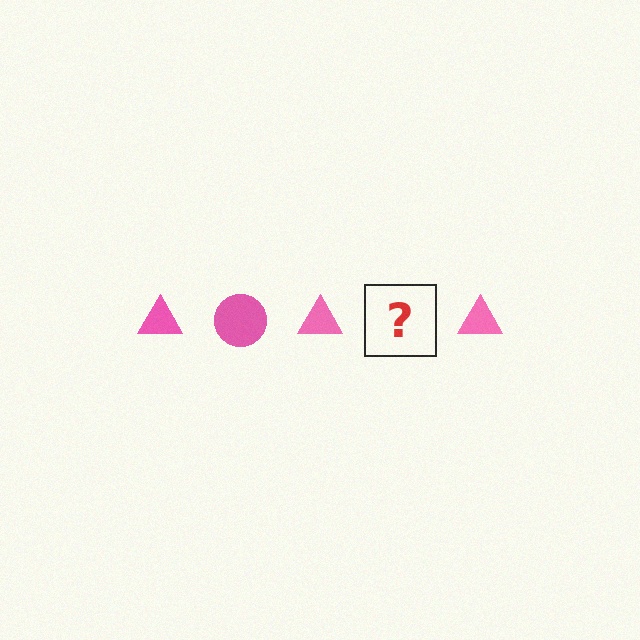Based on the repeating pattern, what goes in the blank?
The blank should be a pink circle.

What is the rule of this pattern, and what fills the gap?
The rule is that the pattern cycles through triangle, circle shapes in pink. The gap should be filled with a pink circle.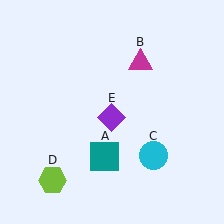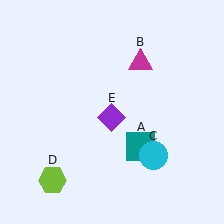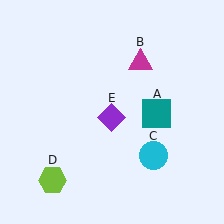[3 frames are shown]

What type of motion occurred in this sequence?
The teal square (object A) rotated counterclockwise around the center of the scene.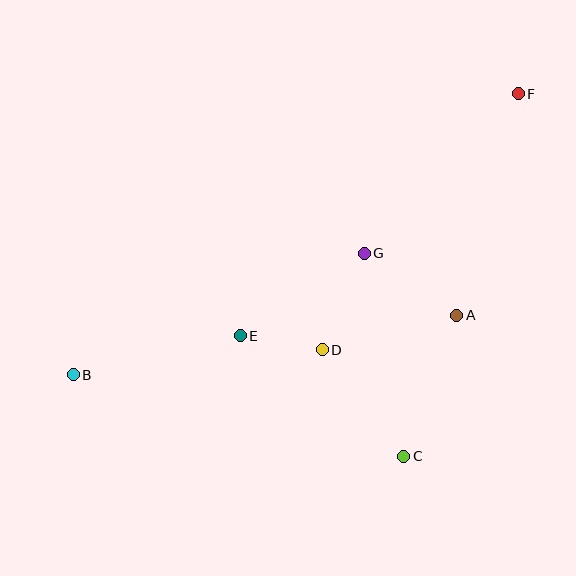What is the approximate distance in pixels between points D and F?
The distance between D and F is approximately 322 pixels.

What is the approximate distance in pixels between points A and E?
The distance between A and E is approximately 217 pixels.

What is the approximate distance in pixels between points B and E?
The distance between B and E is approximately 172 pixels.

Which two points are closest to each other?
Points D and E are closest to each other.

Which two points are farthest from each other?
Points B and F are farthest from each other.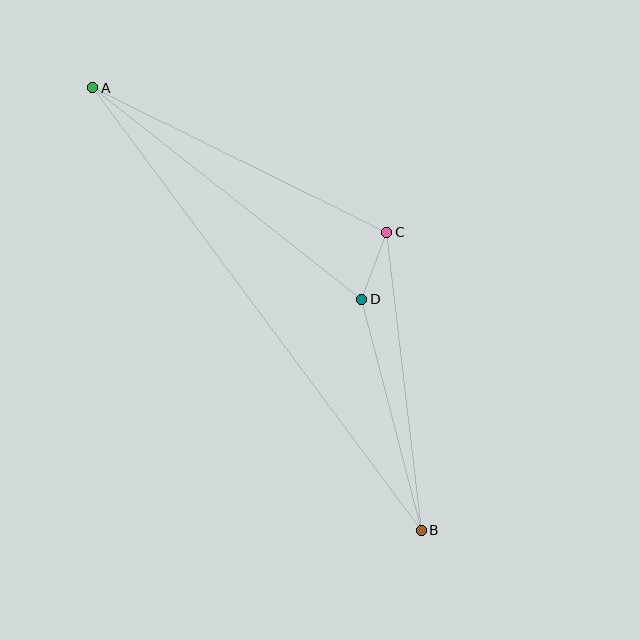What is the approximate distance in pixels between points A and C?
The distance between A and C is approximately 328 pixels.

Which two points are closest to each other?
Points C and D are closest to each other.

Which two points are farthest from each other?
Points A and B are farthest from each other.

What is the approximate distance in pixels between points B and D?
The distance between B and D is approximately 238 pixels.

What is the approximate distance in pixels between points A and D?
The distance between A and D is approximately 342 pixels.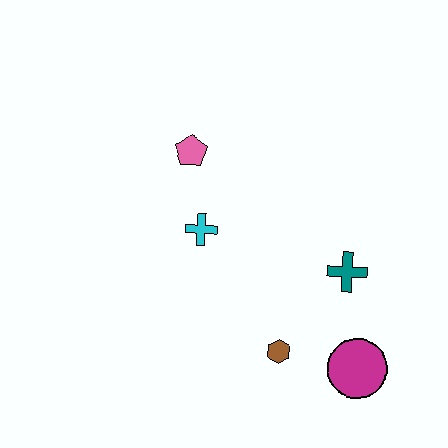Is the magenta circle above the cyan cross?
No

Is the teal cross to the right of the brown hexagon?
Yes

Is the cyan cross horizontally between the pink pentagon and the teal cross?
Yes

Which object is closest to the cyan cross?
The pink pentagon is closest to the cyan cross.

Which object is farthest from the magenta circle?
The pink pentagon is farthest from the magenta circle.